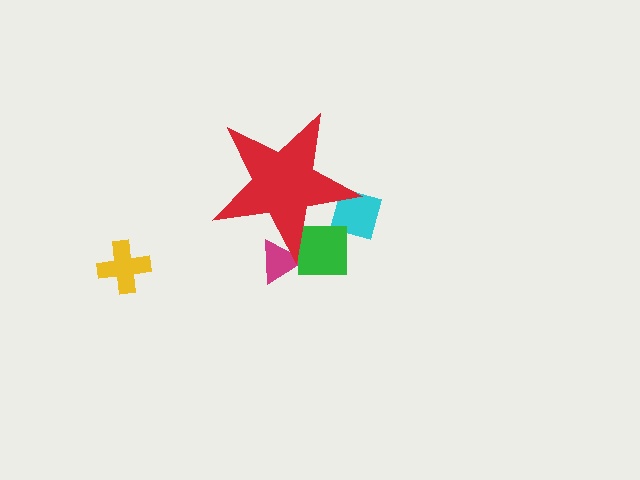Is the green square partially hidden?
Yes, the green square is partially hidden behind the red star.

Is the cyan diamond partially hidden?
Yes, the cyan diamond is partially hidden behind the red star.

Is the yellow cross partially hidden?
No, the yellow cross is fully visible.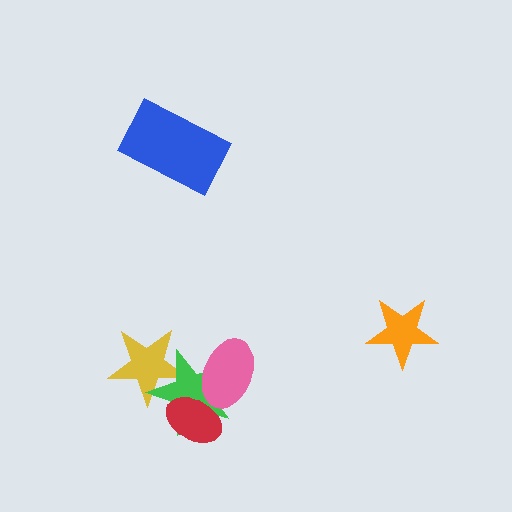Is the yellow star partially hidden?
Yes, it is partially covered by another shape.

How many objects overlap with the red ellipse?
2 objects overlap with the red ellipse.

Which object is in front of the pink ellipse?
The red ellipse is in front of the pink ellipse.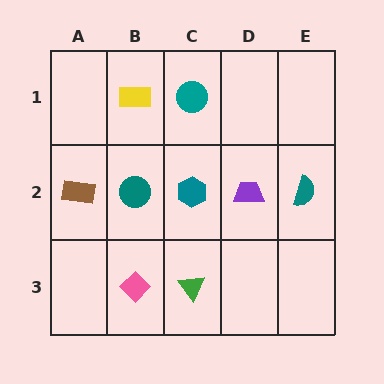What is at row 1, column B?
A yellow rectangle.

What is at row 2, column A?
A brown rectangle.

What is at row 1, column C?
A teal circle.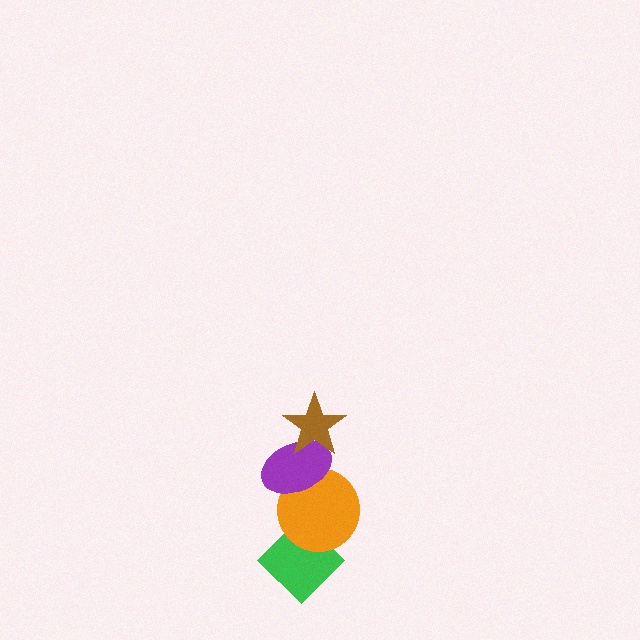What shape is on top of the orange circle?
The purple ellipse is on top of the orange circle.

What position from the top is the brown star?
The brown star is 1st from the top.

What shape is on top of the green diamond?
The orange circle is on top of the green diamond.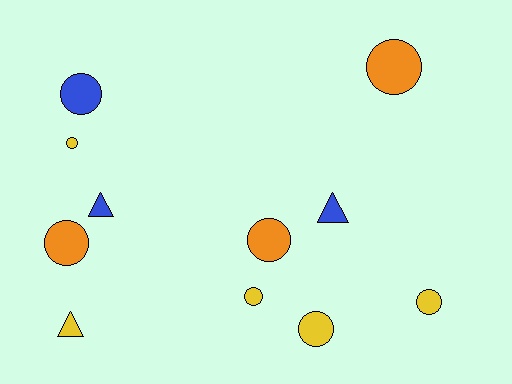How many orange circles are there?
There are 3 orange circles.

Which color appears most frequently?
Yellow, with 5 objects.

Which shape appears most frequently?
Circle, with 8 objects.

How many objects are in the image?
There are 11 objects.